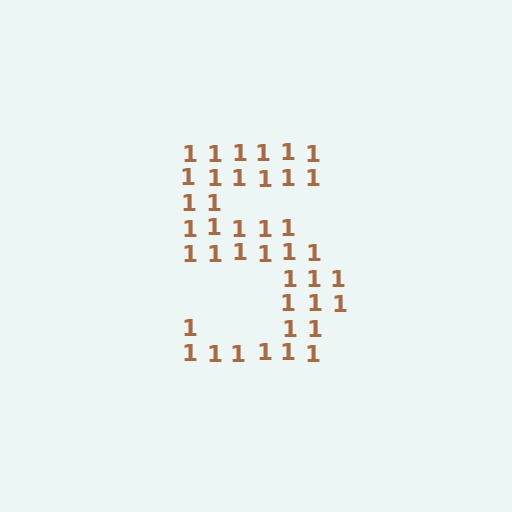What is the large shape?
The large shape is the digit 5.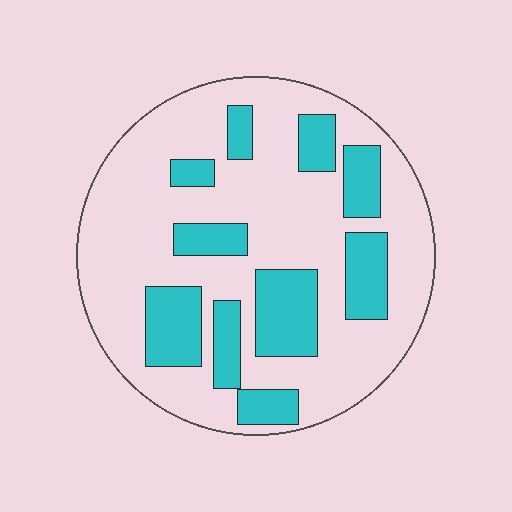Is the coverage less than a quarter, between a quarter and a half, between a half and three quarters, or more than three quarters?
Between a quarter and a half.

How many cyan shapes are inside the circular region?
10.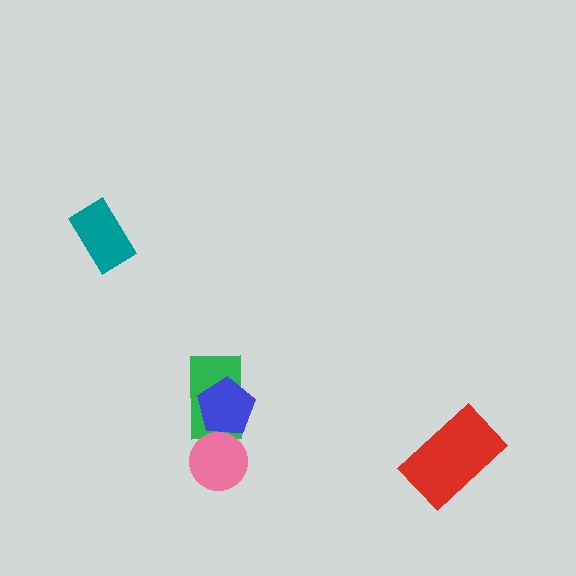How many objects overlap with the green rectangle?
1 object overlaps with the green rectangle.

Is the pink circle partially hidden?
No, no other shape covers it.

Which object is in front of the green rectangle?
The blue pentagon is in front of the green rectangle.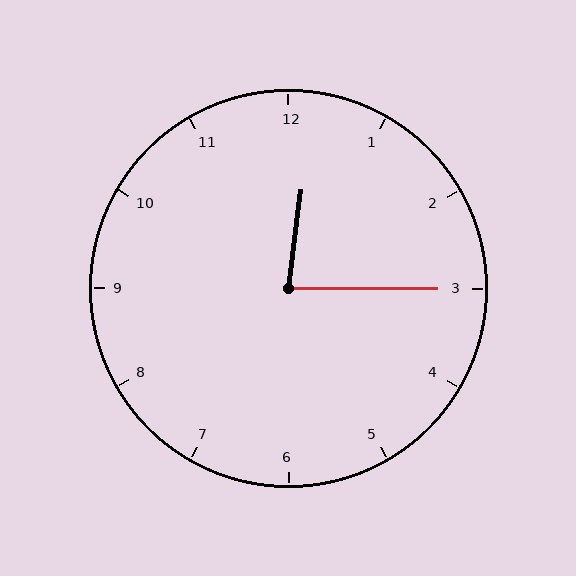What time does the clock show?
12:15.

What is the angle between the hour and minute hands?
Approximately 82 degrees.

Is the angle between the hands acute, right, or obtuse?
It is acute.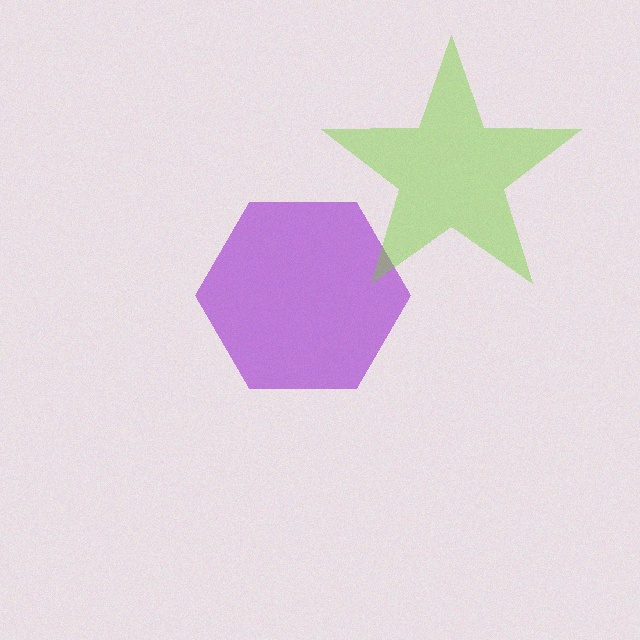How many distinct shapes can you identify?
There are 2 distinct shapes: a purple hexagon, a lime star.